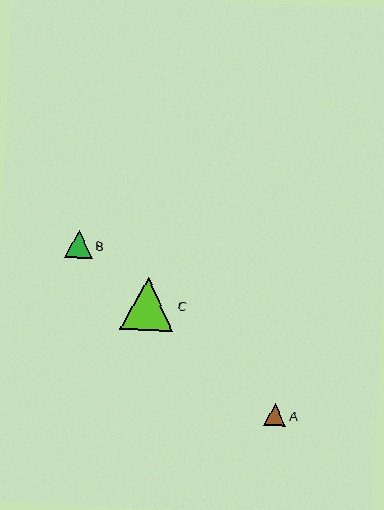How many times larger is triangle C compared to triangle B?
Triangle C is approximately 1.9 times the size of triangle B.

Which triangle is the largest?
Triangle C is the largest with a size of approximately 53 pixels.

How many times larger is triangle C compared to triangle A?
Triangle C is approximately 2.4 times the size of triangle A.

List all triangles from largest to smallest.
From largest to smallest: C, B, A.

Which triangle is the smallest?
Triangle A is the smallest with a size of approximately 22 pixels.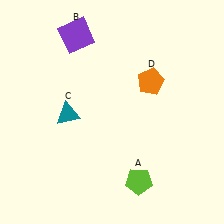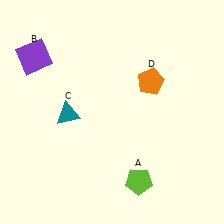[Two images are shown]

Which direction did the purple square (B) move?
The purple square (B) moved left.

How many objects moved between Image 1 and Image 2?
1 object moved between the two images.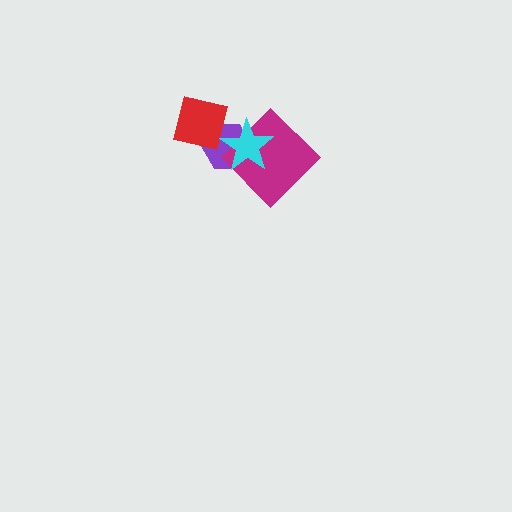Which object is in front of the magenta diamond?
The cyan star is in front of the magenta diamond.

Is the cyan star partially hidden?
No, no other shape covers it.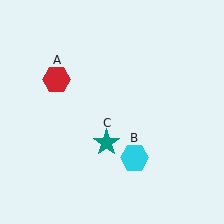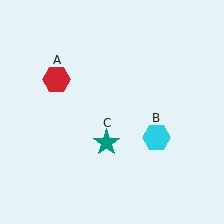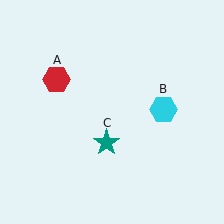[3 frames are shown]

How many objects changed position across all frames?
1 object changed position: cyan hexagon (object B).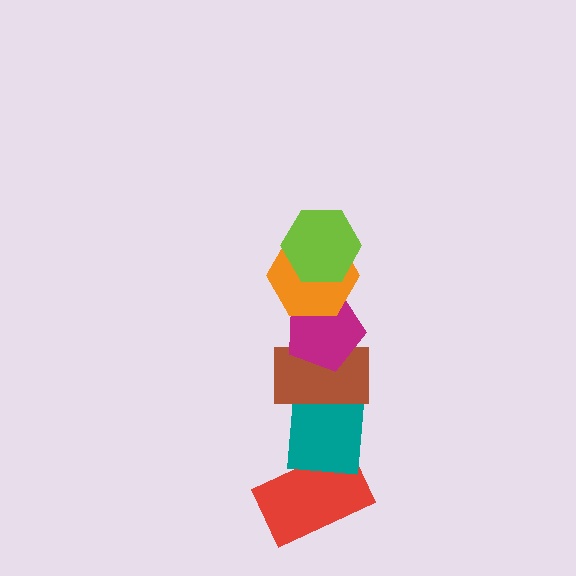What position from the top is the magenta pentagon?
The magenta pentagon is 3rd from the top.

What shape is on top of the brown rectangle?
The magenta pentagon is on top of the brown rectangle.